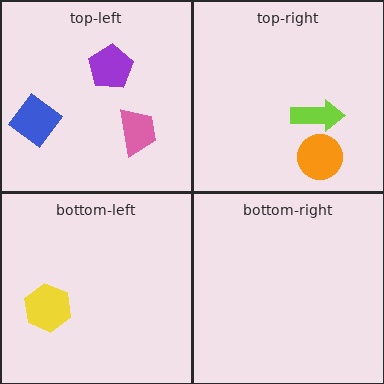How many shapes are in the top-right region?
2.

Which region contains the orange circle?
The top-right region.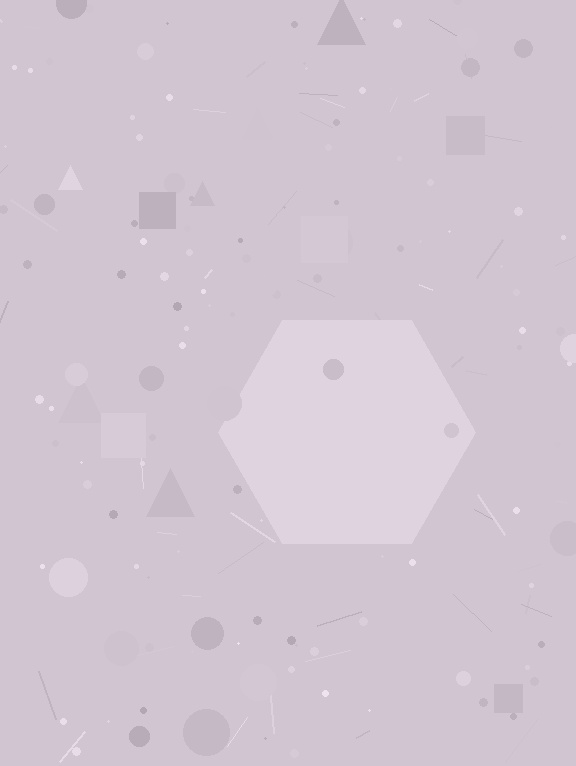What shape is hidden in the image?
A hexagon is hidden in the image.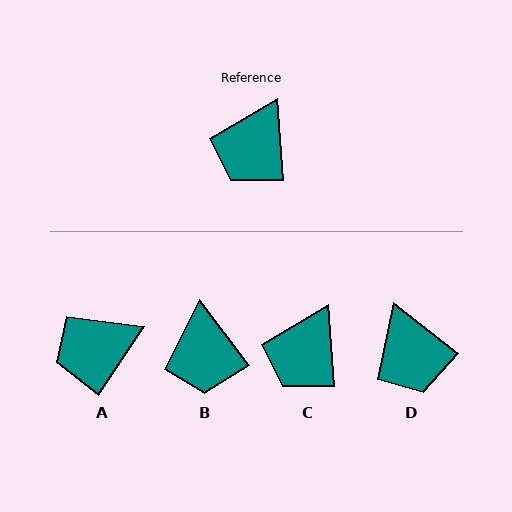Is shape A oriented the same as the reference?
No, it is off by about 38 degrees.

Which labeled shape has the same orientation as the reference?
C.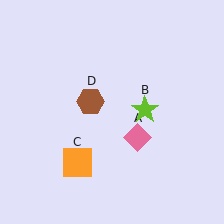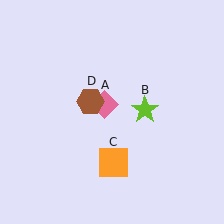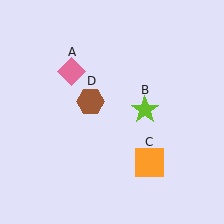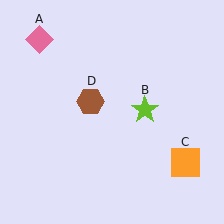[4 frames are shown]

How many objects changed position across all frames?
2 objects changed position: pink diamond (object A), orange square (object C).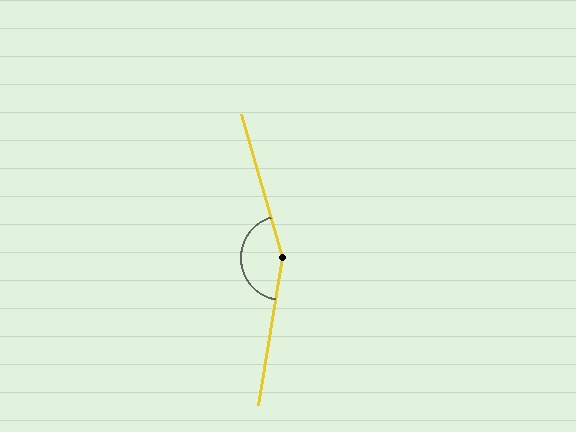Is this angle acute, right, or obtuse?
It is obtuse.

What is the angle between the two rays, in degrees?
Approximately 155 degrees.